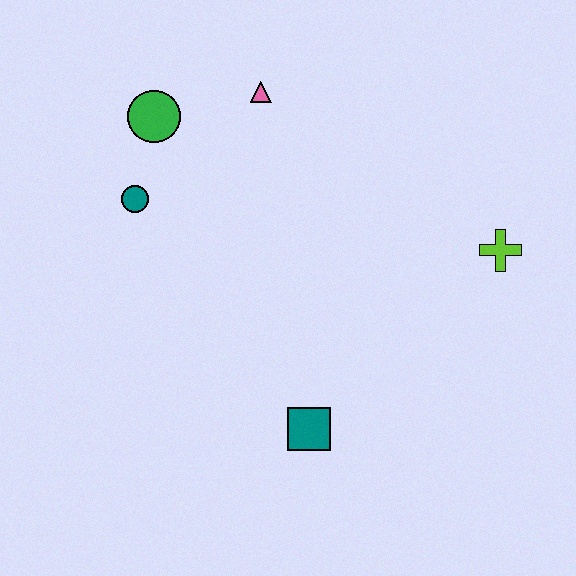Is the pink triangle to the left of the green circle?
No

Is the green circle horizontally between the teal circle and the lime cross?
Yes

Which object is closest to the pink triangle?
The green circle is closest to the pink triangle.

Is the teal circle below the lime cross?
No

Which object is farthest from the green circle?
The lime cross is farthest from the green circle.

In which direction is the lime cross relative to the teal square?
The lime cross is to the right of the teal square.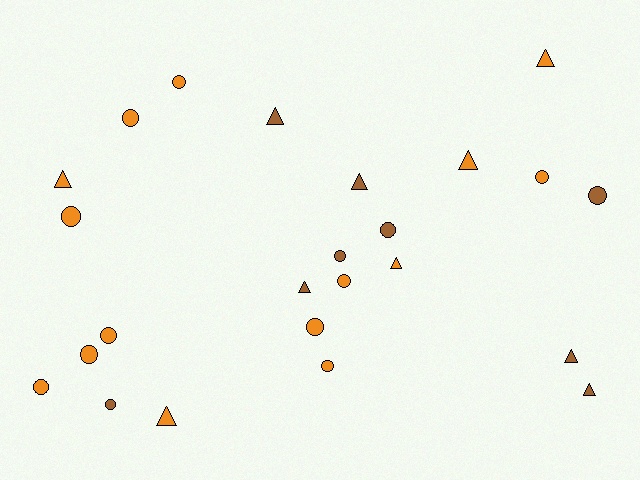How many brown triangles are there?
There are 5 brown triangles.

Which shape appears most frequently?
Circle, with 14 objects.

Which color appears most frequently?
Orange, with 15 objects.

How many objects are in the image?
There are 24 objects.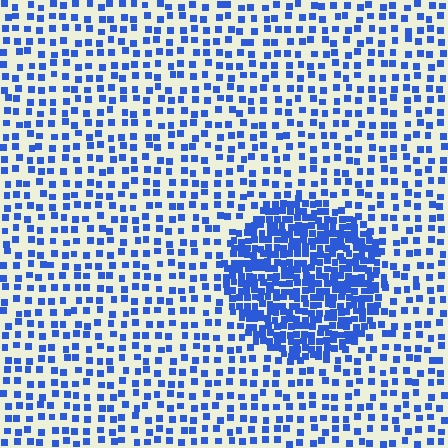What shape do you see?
I see a circle.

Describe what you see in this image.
The image contains small blue elements arranged at two different densities. A circle-shaped region is visible where the elements are more densely packed than the surrounding area.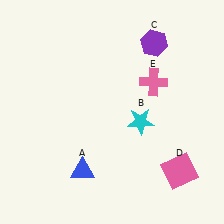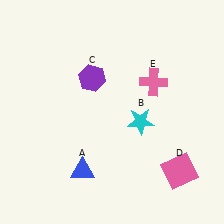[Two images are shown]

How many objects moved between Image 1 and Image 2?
1 object moved between the two images.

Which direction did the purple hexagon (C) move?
The purple hexagon (C) moved left.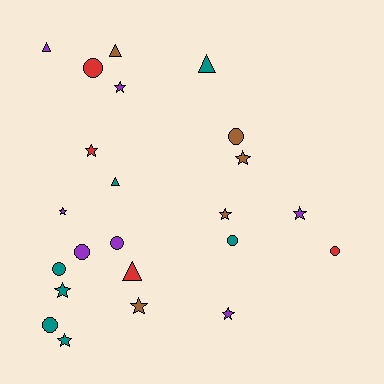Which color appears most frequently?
Teal, with 7 objects.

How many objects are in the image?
There are 23 objects.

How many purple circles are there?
There are 2 purple circles.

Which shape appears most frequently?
Star, with 10 objects.